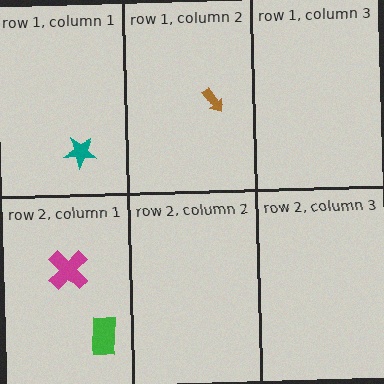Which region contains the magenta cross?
The row 2, column 1 region.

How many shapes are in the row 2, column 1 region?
2.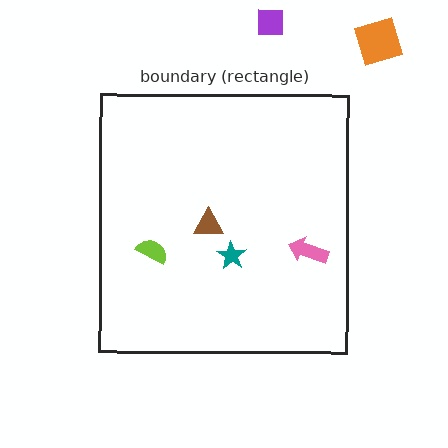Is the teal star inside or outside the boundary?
Inside.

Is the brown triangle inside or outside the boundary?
Inside.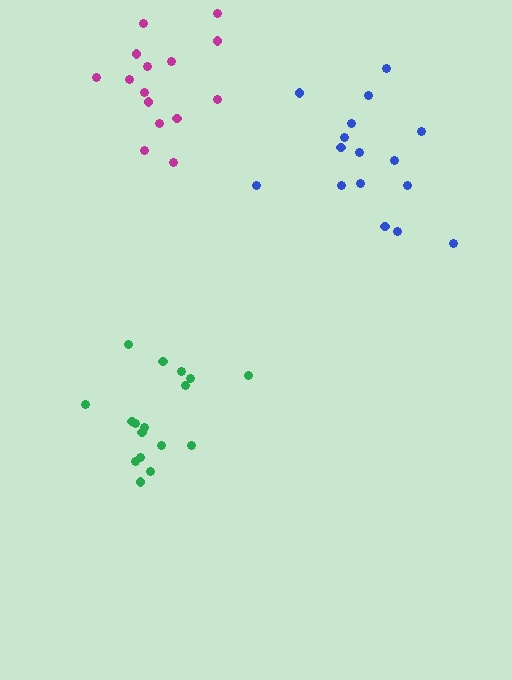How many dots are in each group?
Group 1: 17 dots, Group 2: 16 dots, Group 3: 15 dots (48 total).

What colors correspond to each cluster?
The clusters are colored: green, blue, magenta.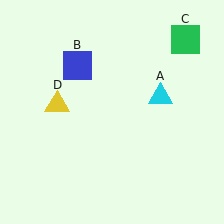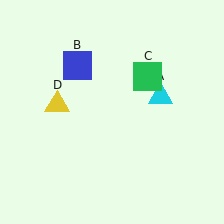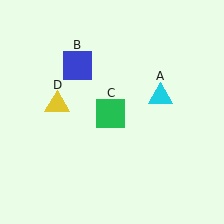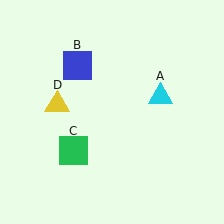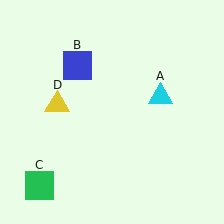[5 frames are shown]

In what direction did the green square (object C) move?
The green square (object C) moved down and to the left.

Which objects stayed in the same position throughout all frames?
Cyan triangle (object A) and blue square (object B) and yellow triangle (object D) remained stationary.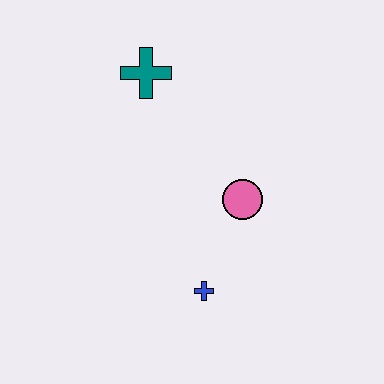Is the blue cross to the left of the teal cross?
No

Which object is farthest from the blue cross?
The teal cross is farthest from the blue cross.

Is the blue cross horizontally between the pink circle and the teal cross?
Yes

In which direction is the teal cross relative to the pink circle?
The teal cross is above the pink circle.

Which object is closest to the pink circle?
The blue cross is closest to the pink circle.